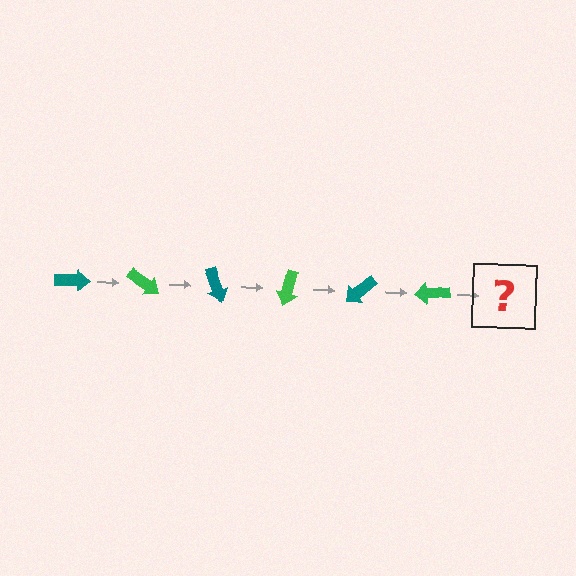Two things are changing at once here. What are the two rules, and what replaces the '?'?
The two rules are that it rotates 35 degrees each step and the color cycles through teal and green. The '?' should be a teal arrow, rotated 210 degrees from the start.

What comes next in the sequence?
The next element should be a teal arrow, rotated 210 degrees from the start.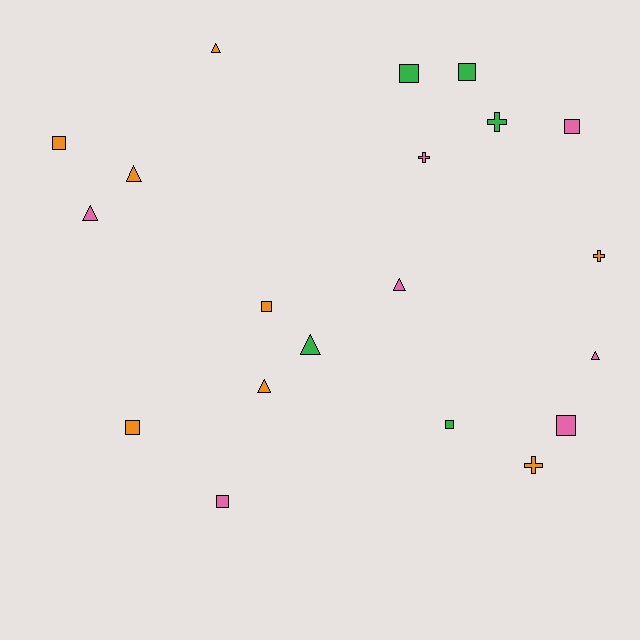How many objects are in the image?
There are 20 objects.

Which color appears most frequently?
Orange, with 8 objects.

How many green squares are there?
There are 3 green squares.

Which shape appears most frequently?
Square, with 9 objects.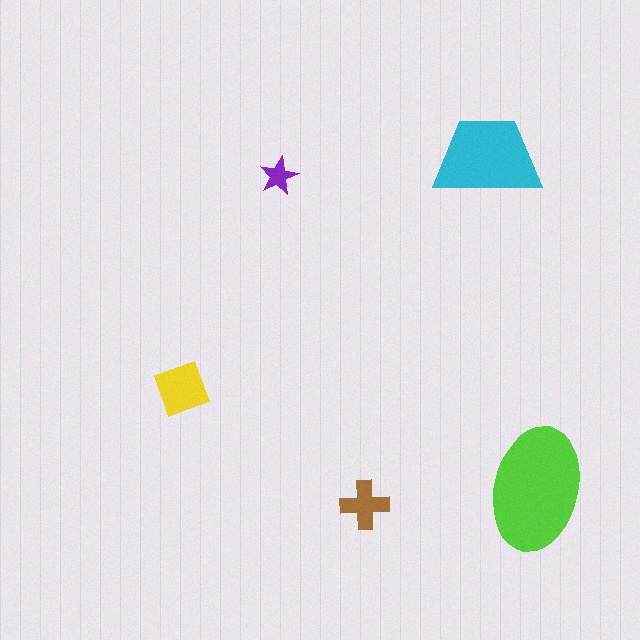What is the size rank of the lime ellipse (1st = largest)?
1st.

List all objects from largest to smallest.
The lime ellipse, the cyan trapezoid, the yellow diamond, the brown cross, the purple star.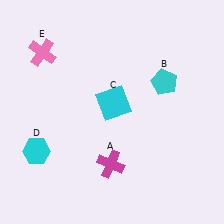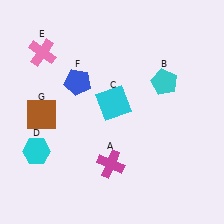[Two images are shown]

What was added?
A blue pentagon (F), a brown square (G) were added in Image 2.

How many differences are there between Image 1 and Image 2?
There are 2 differences between the two images.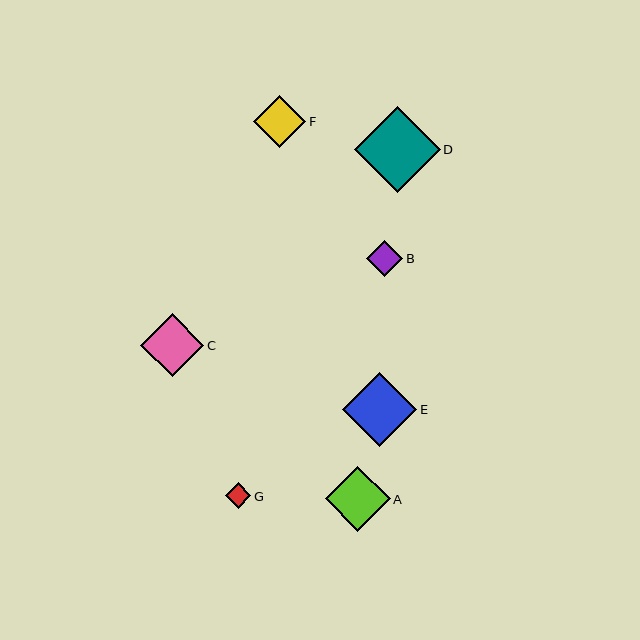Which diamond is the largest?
Diamond D is the largest with a size of approximately 86 pixels.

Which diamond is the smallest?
Diamond G is the smallest with a size of approximately 25 pixels.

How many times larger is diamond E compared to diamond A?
Diamond E is approximately 1.1 times the size of diamond A.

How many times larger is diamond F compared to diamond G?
Diamond F is approximately 2.1 times the size of diamond G.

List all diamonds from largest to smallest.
From largest to smallest: D, E, A, C, F, B, G.